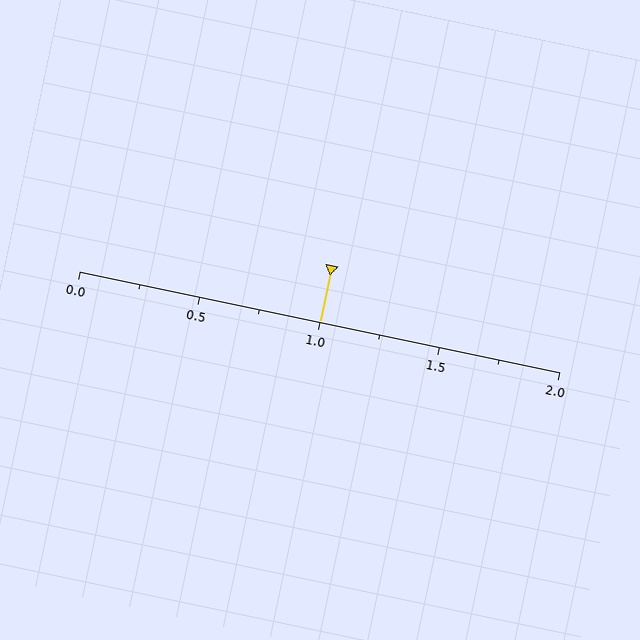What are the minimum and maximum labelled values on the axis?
The axis runs from 0.0 to 2.0.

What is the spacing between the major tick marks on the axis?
The major ticks are spaced 0.5 apart.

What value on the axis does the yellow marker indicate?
The marker indicates approximately 1.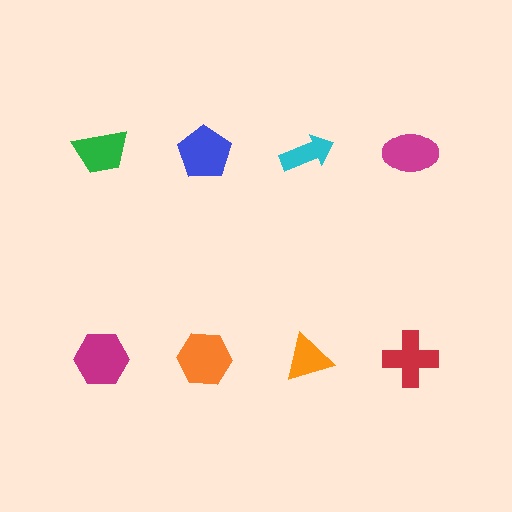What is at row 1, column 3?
A cyan arrow.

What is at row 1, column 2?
A blue pentagon.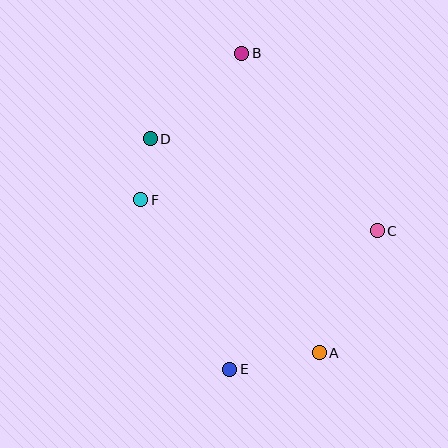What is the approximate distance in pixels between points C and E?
The distance between C and E is approximately 202 pixels.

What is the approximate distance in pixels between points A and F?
The distance between A and F is approximately 235 pixels.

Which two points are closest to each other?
Points D and F are closest to each other.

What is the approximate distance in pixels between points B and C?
The distance between B and C is approximately 223 pixels.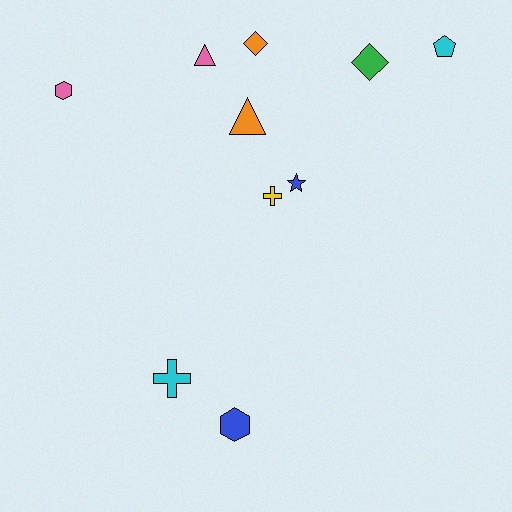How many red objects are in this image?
There are no red objects.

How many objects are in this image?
There are 10 objects.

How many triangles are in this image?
There are 2 triangles.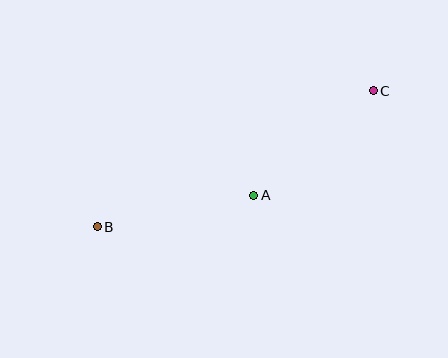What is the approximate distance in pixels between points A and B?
The distance between A and B is approximately 160 pixels.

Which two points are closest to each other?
Points A and C are closest to each other.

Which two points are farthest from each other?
Points B and C are farthest from each other.